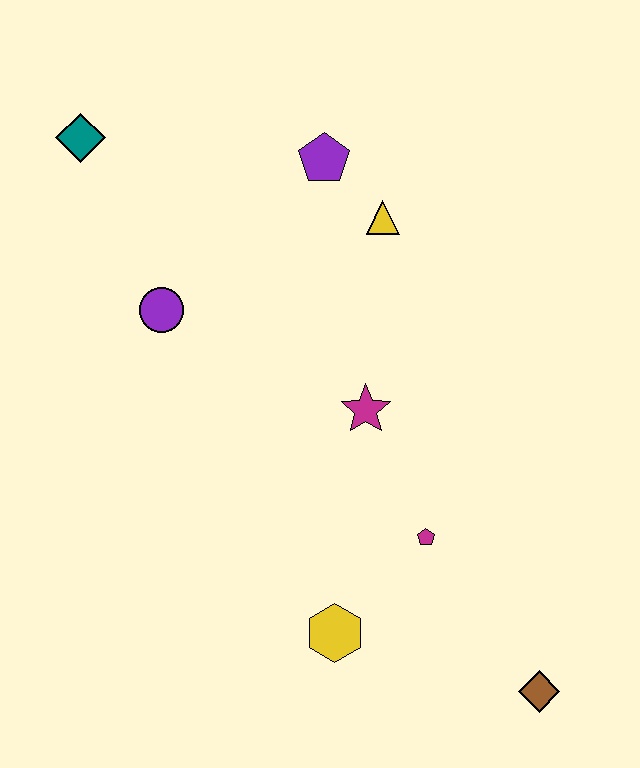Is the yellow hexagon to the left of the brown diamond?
Yes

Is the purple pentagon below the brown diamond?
No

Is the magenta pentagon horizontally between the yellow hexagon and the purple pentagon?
No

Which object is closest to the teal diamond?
The purple circle is closest to the teal diamond.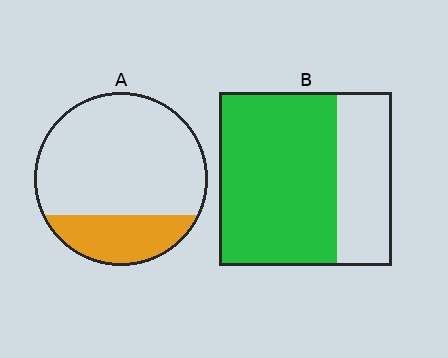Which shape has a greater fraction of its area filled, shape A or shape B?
Shape B.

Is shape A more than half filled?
No.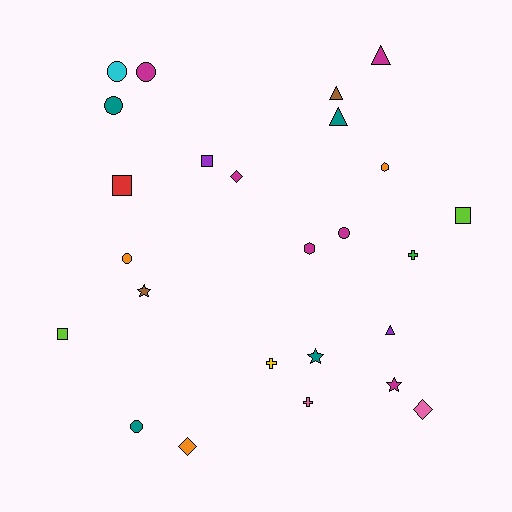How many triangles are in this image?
There are 4 triangles.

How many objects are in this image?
There are 25 objects.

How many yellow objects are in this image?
There is 1 yellow object.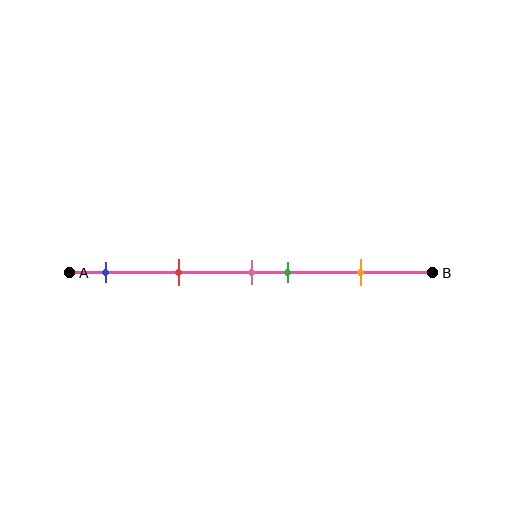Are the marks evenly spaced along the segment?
No, the marks are not evenly spaced.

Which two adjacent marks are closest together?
The pink and green marks are the closest adjacent pair.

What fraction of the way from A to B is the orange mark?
The orange mark is approximately 80% (0.8) of the way from A to B.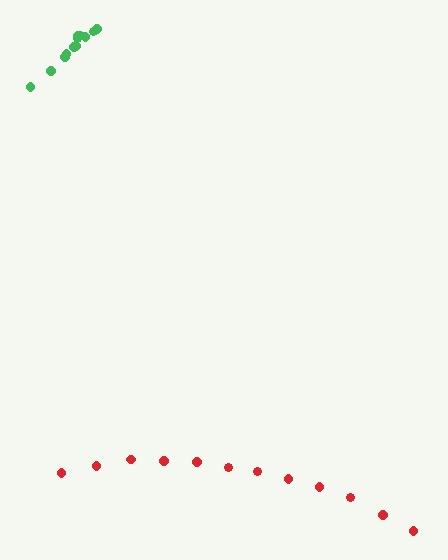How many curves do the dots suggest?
There are 2 distinct paths.